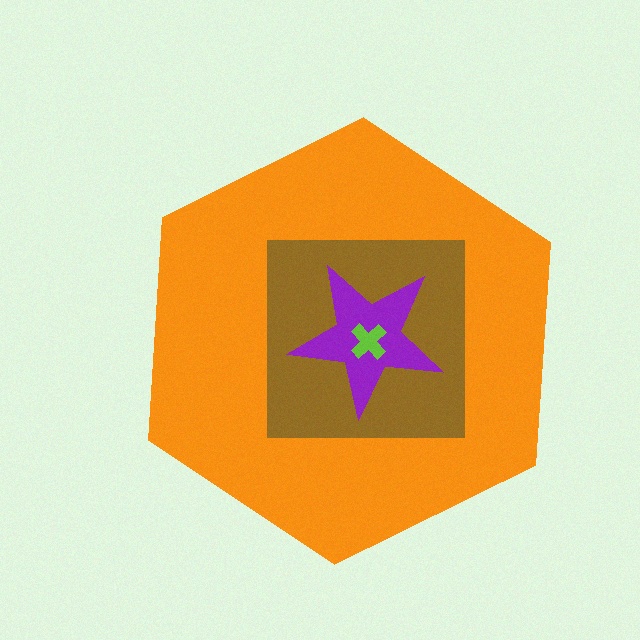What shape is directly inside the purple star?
The lime cross.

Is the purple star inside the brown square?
Yes.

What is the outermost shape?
The orange hexagon.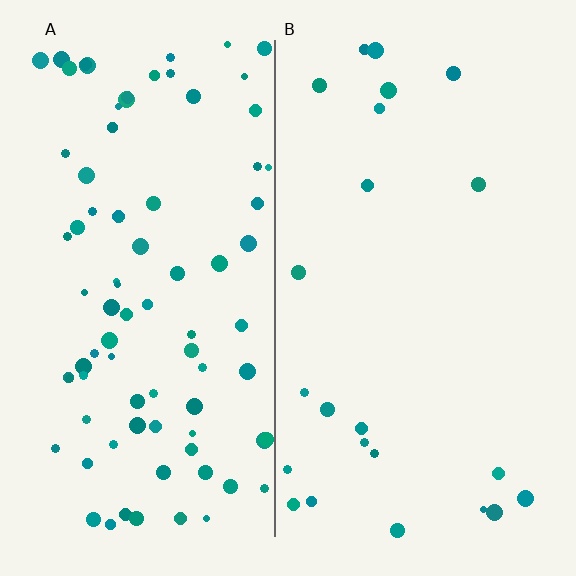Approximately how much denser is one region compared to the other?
Approximately 3.7× — region A over region B.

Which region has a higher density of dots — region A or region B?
A (the left).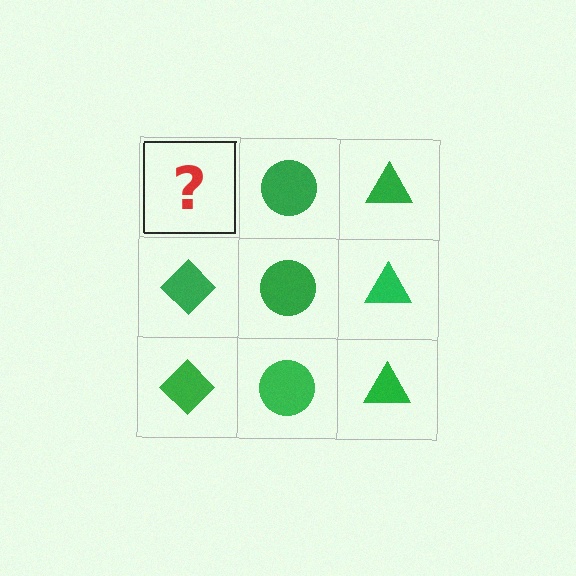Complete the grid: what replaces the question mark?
The question mark should be replaced with a green diamond.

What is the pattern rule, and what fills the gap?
The rule is that each column has a consistent shape. The gap should be filled with a green diamond.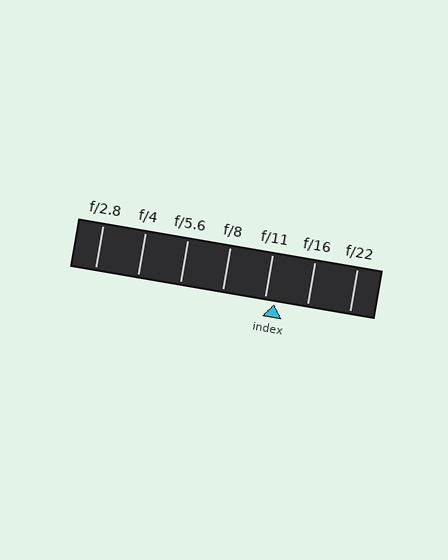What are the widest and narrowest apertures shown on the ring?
The widest aperture shown is f/2.8 and the narrowest is f/22.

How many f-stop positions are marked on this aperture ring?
There are 7 f-stop positions marked.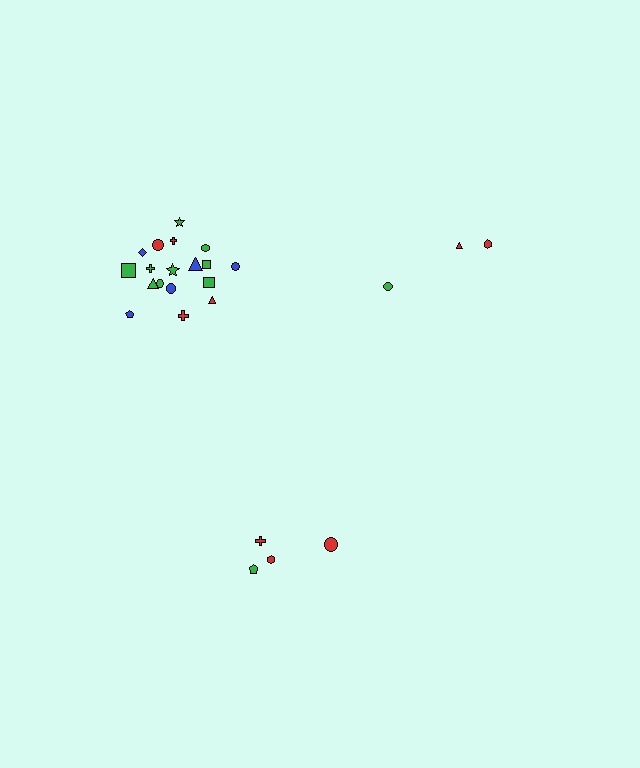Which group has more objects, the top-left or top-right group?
The top-left group.